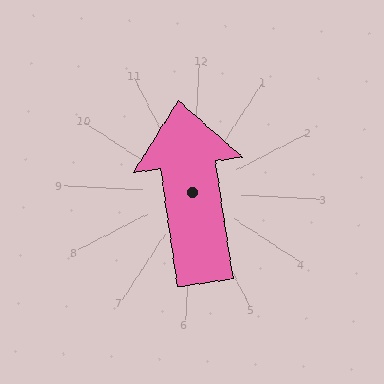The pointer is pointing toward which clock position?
Roughly 12 o'clock.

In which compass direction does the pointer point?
North.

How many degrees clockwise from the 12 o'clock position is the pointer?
Approximately 349 degrees.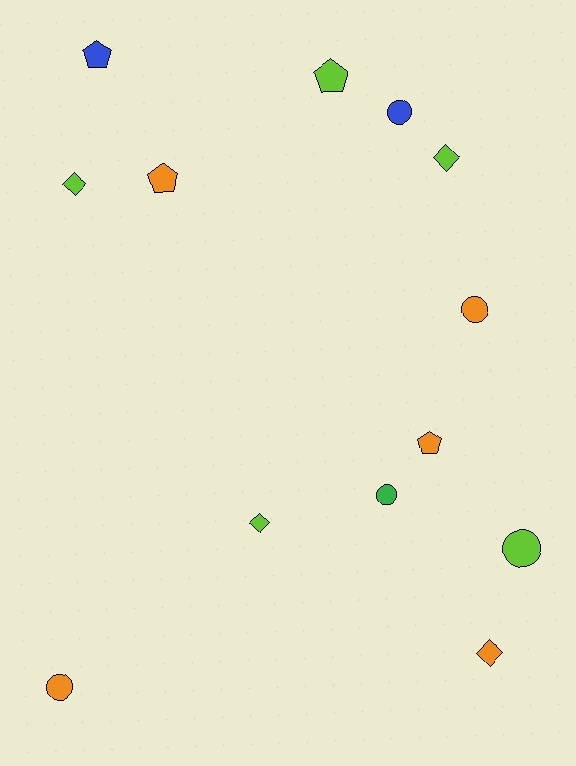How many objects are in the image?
There are 13 objects.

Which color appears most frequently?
Orange, with 5 objects.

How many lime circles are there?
There is 1 lime circle.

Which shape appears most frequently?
Circle, with 5 objects.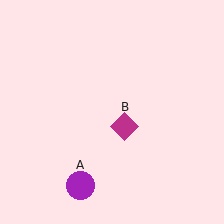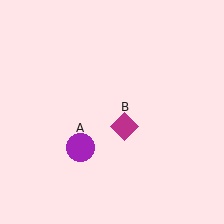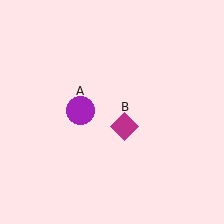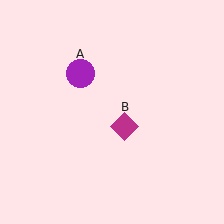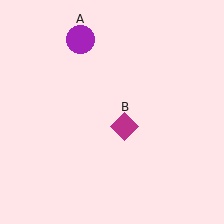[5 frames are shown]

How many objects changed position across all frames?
1 object changed position: purple circle (object A).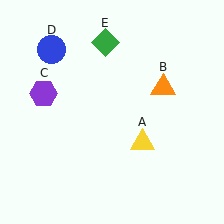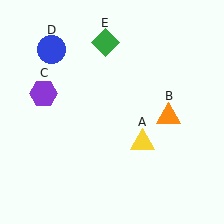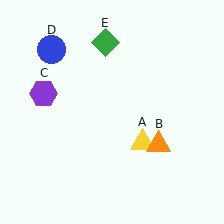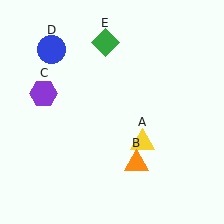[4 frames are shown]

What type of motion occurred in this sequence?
The orange triangle (object B) rotated clockwise around the center of the scene.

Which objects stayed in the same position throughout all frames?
Yellow triangle (object A) and purple hexagon (object C) and blue circle (object D) and green diamond (object E) remained stationary.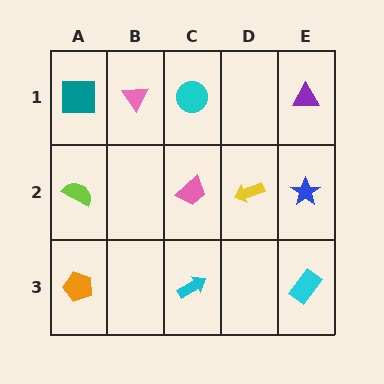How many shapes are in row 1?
4 shapes.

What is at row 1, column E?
A purple triangle.